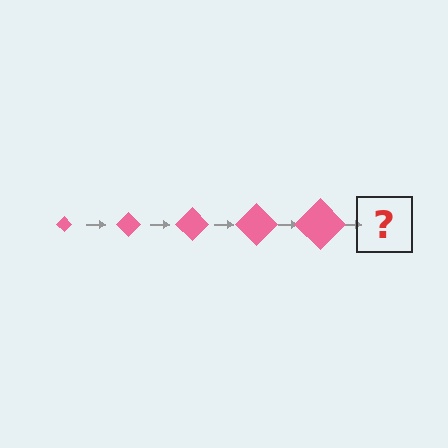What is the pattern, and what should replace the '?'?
The pattern is that the diamond gets progressively larger each step. The '?' should be a pink diamond, larger than the previous one.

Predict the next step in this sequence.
The next step is a pink diamond, larger than the previous one.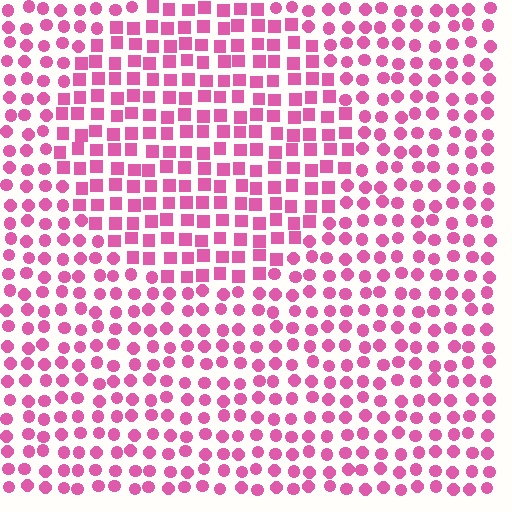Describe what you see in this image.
The image is filled with small pink elements arranged in a uniform grid. A circle-shaped region contains squares, while the surrounding area contains circles. The boundary is defined purely by the change in element shape.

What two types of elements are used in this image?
The image uses squares inside the circle region and circles outside it.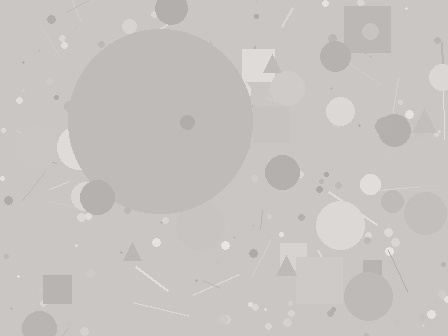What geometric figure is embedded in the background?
A circle is embedded in the background.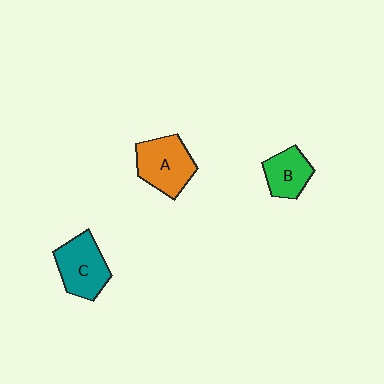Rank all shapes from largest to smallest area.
From largest to smallest: A (orange), C (teal), B (green).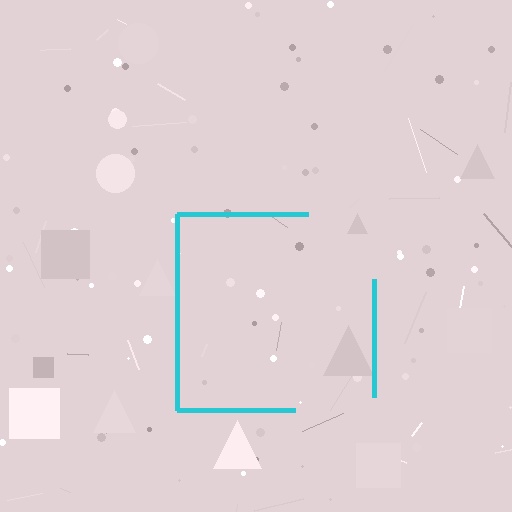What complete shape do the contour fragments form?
The contour fragments form a square.